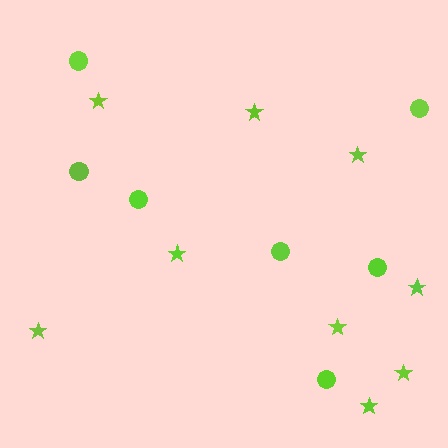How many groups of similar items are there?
There are 2 groups: one group of circles (7) and one group of stars (9).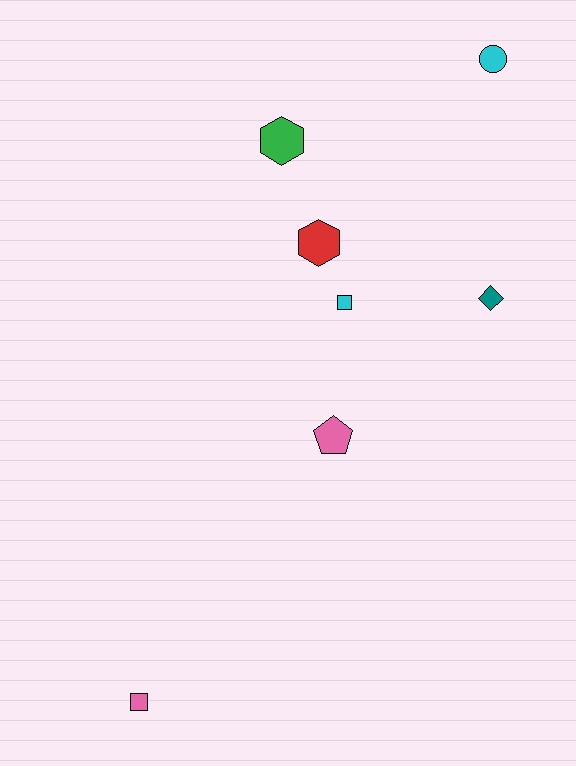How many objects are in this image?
There are 7 objects.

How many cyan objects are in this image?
There are 2 cyan objects.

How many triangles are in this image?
There are no triangles.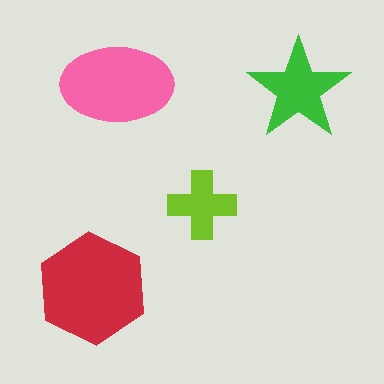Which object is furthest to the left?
The red hexagon is leftmost.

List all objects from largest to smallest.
The red hexagon, the pink ellipse, the green star, the lime cross.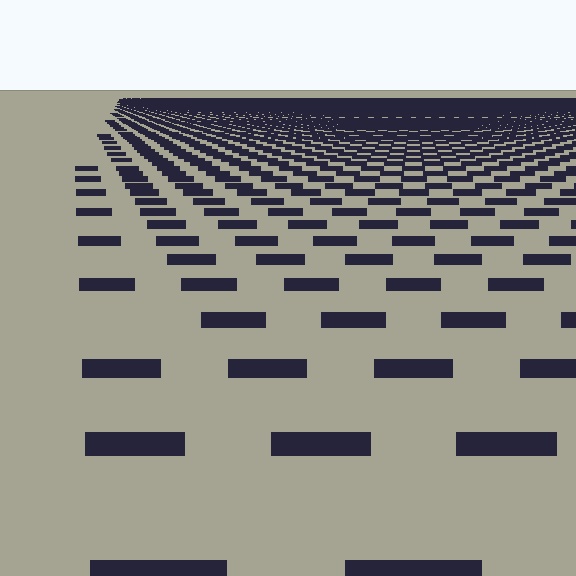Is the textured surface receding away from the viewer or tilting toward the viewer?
The surface is receding away from the viewer. Texture elements get smaller and denser toward the top.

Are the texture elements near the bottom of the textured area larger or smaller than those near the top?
Larger. Near the bottom, elements are closer to the viewer and appear at a bigger on-screen size.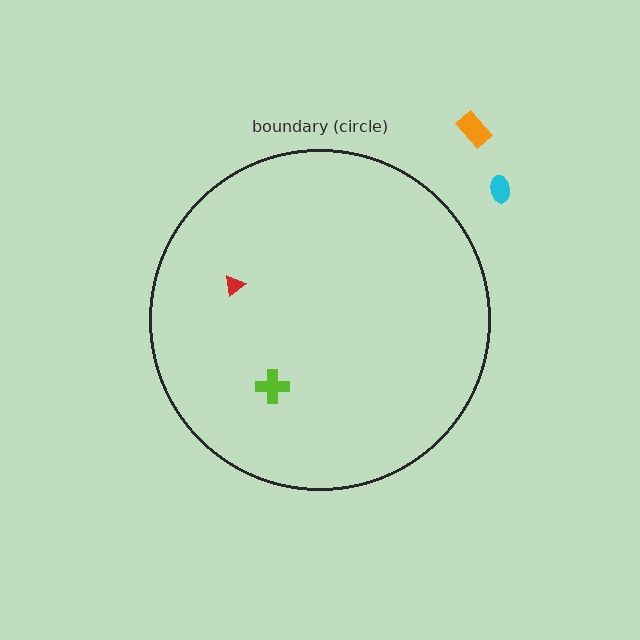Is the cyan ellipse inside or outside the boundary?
Outside.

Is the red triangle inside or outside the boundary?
Inside.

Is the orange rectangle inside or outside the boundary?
Outside.